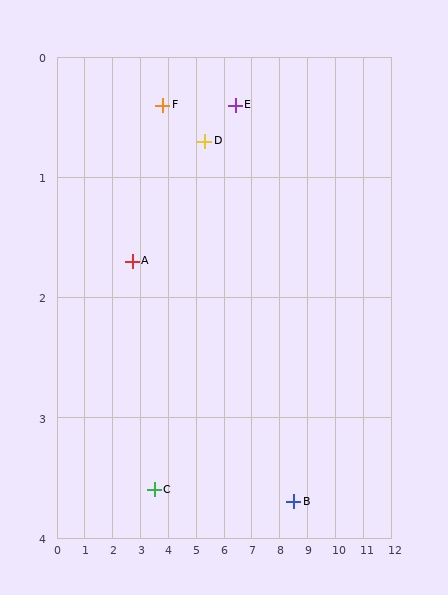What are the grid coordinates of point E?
Point E is at approximately (6.4, 0.4).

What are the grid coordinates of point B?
Point B is at approximately (8.5, 3.7).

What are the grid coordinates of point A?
Point A is at approximately (2.7, 1.7).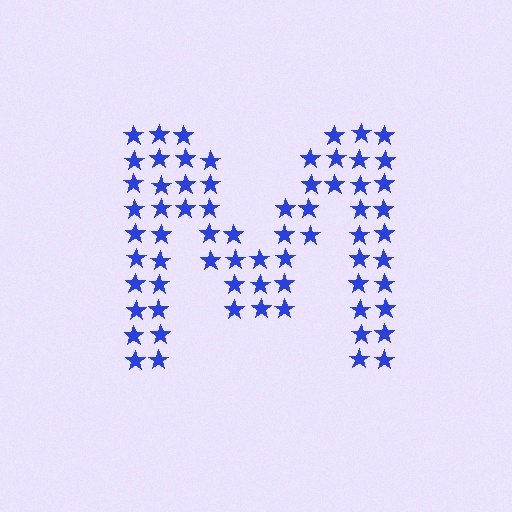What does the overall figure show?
The overall figure shows the letter M.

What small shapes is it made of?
It is made of small stars.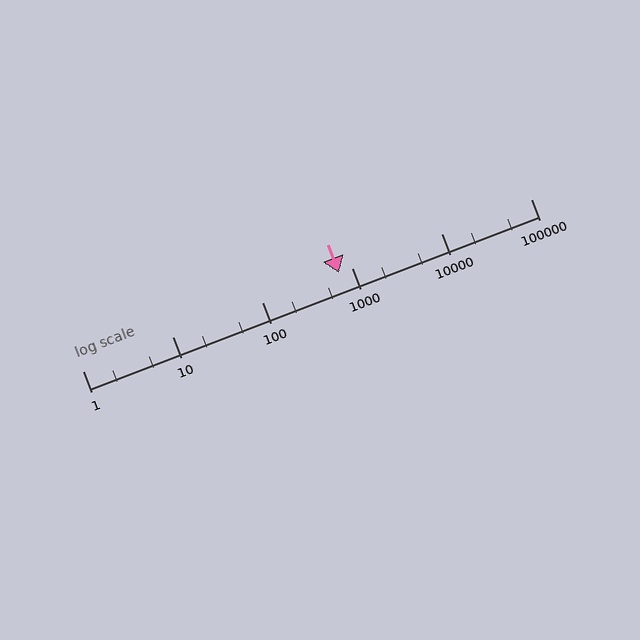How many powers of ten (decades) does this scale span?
The scale spans 5 decades, from 1 to 100000.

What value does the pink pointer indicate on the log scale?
The pointer indicates approximately 730.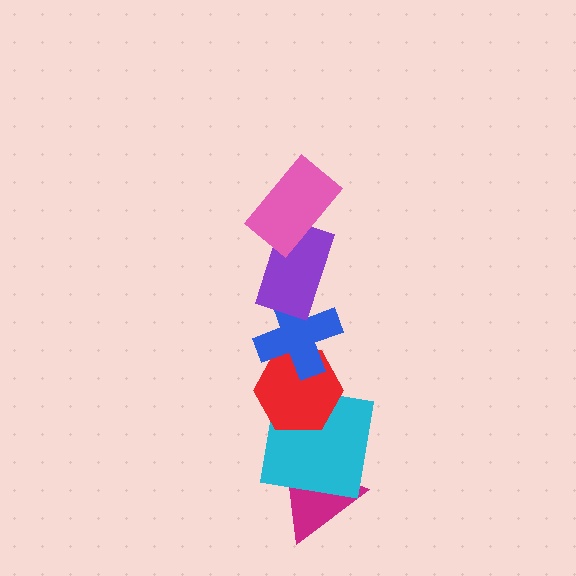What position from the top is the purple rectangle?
The purple rectangle is 2nd from the top.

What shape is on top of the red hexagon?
The blue cross is on top of the red hexagon.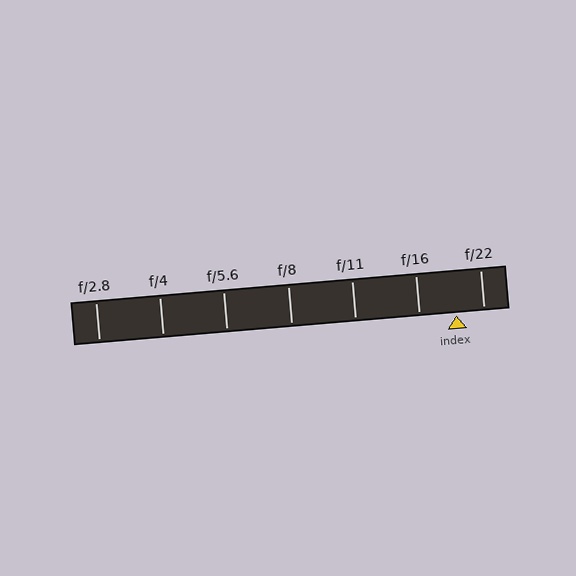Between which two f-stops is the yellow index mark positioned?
The index mark is between f/16 and f/22.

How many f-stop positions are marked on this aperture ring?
There are 7 f-stop positions marked.